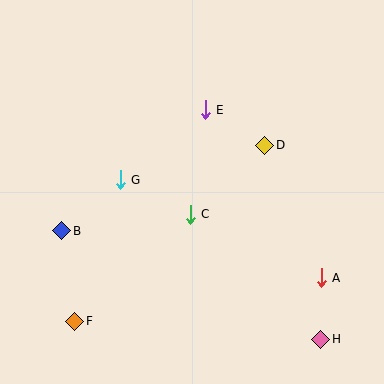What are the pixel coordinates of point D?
Point D is at (265, 145).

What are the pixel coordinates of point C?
Point C is at (190, 214).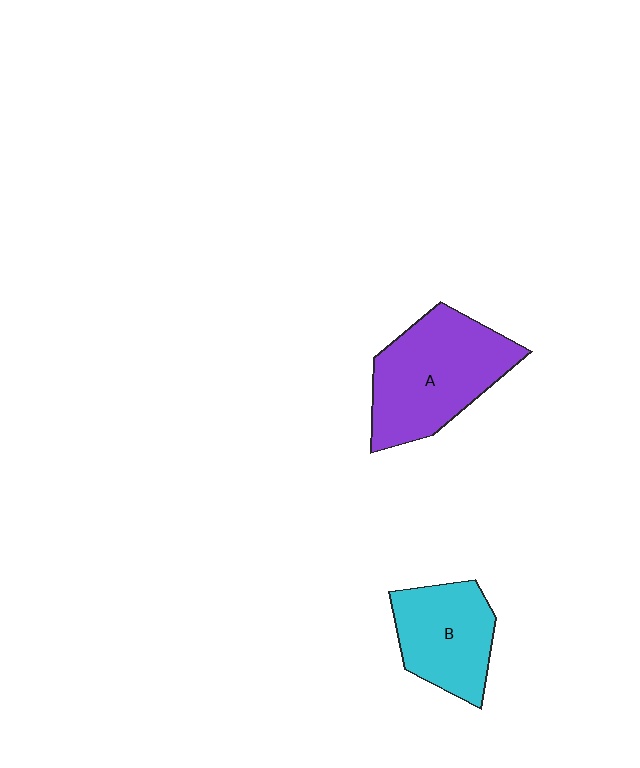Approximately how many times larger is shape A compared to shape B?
Approximately 1.4 times.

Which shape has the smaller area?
Shape B (cyan).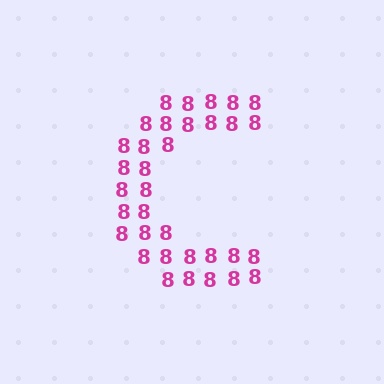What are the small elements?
The small elements are digit 8's.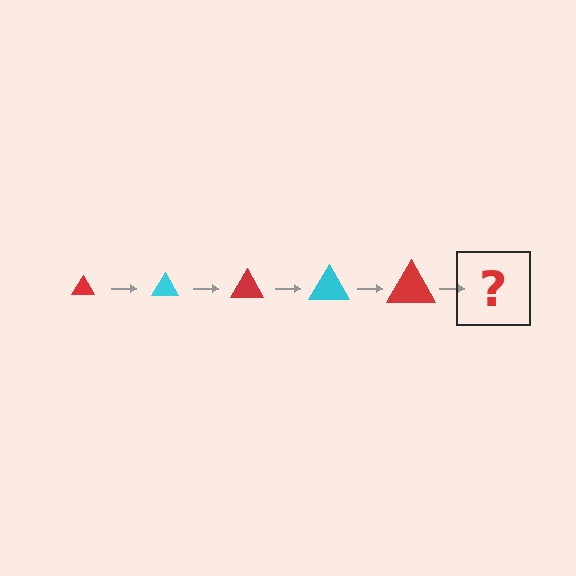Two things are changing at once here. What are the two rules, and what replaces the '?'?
The two rules are that the triangle grows larger each step and the color cycles through red and cyan. The '?' should be a cyan triangle, larger than the previous one.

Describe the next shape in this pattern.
It should be a cyan triangle, larger than the previous one.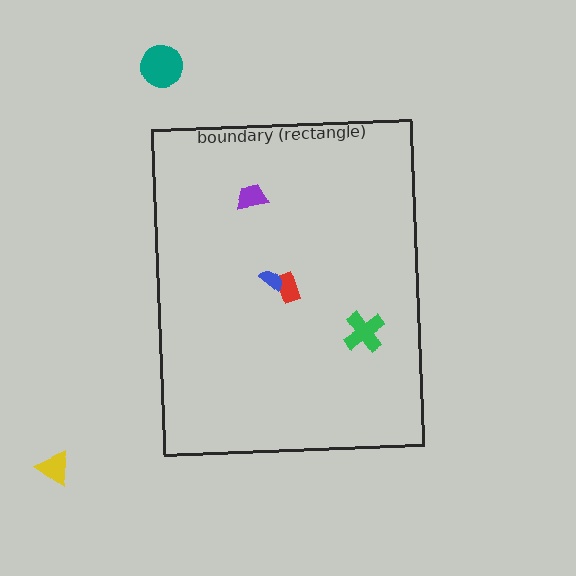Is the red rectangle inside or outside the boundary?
Inside.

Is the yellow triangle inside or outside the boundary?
Outside.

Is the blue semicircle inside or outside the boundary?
Inside.